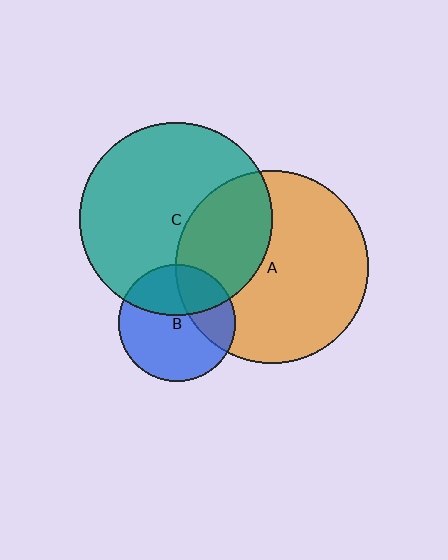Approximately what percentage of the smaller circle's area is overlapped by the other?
Approximately 30%.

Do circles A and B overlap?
Yes.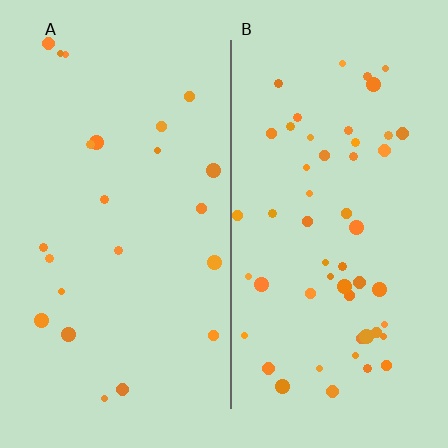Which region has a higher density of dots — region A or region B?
B (the right).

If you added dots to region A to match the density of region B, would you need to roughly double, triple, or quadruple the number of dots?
Approximately double.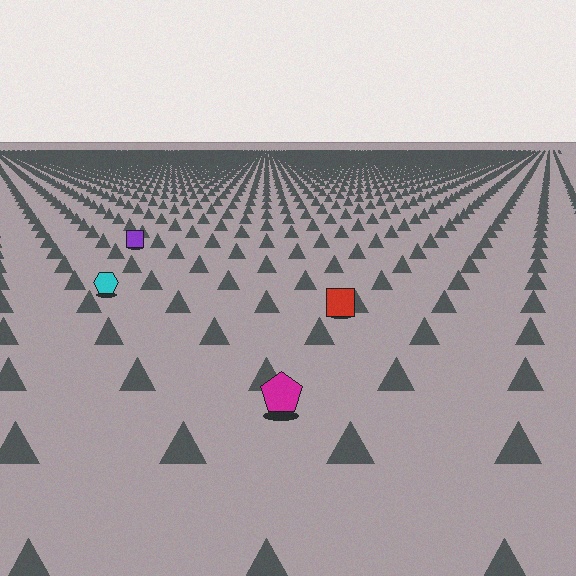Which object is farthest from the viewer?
The purple square is farthest from the viewer. It appears smaller and the ground texture around it is denser.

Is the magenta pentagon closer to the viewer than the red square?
Yes. The magenta pentagon is closer — you can tell from the texture gradient: the ground texture is coarser near it.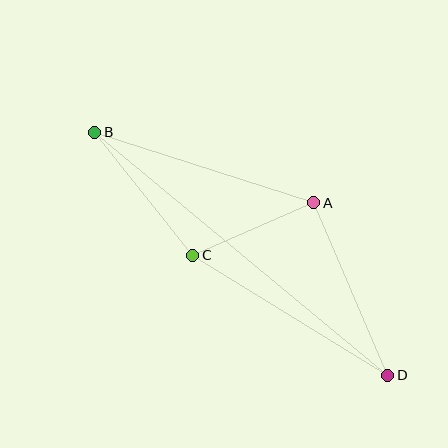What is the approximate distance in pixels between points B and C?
The distance between B and C is approximately 157 pixels.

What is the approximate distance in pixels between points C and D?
The distance between C and D is approximately 229 pixels.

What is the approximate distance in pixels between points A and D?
The distance between A and D is approximately 188 pixels.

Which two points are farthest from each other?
Points B and D are farthest from each other.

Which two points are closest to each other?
Points A and C are closest to each other.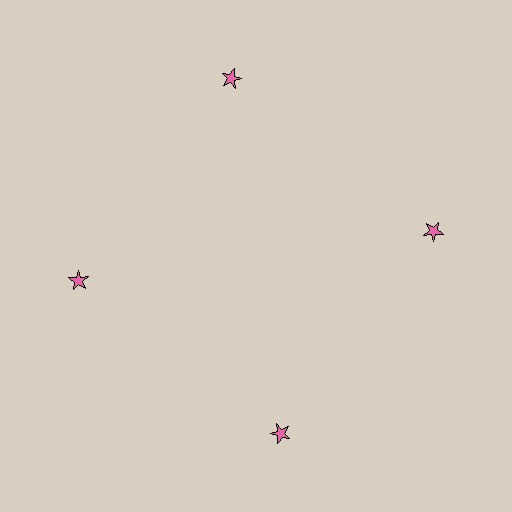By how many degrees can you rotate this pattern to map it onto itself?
The pattern maps onto itself every 90 degrees of rotation.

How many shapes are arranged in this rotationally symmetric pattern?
There are 4 shapes, arranged in 4 groups of 1.